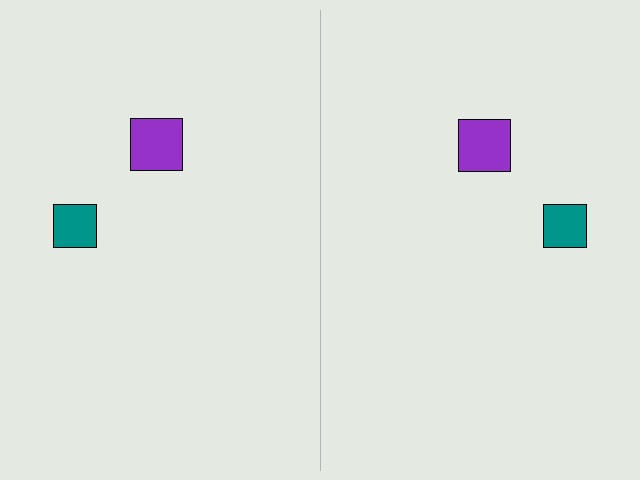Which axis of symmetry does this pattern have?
The pattern has a vertical axis of symmetry running through the center of the image.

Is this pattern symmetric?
Yes, this pattern has bilateral (reflection) symmetry.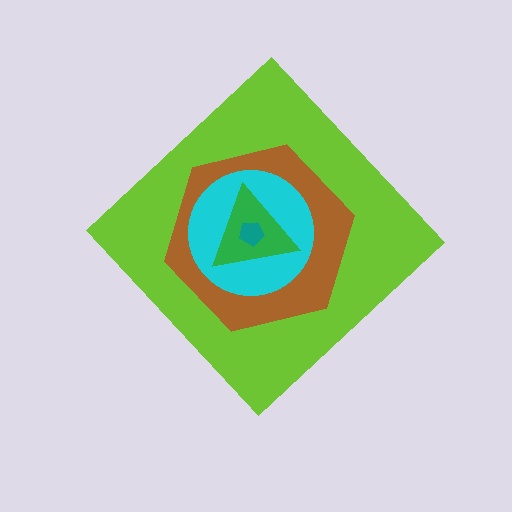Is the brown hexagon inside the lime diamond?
Yes.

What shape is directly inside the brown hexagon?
The cyan circle.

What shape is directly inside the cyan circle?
The green triangle.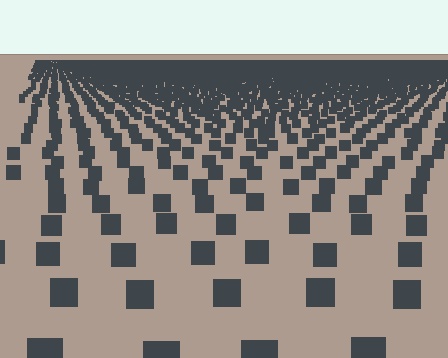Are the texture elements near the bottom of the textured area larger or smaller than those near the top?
Larger. Near the bottom, elements are closer to the viewer and appear at a bigger on-screen size.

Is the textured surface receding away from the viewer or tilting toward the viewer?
The surface is receding away from the viewer. Texture elements get smaller and denser toward the top.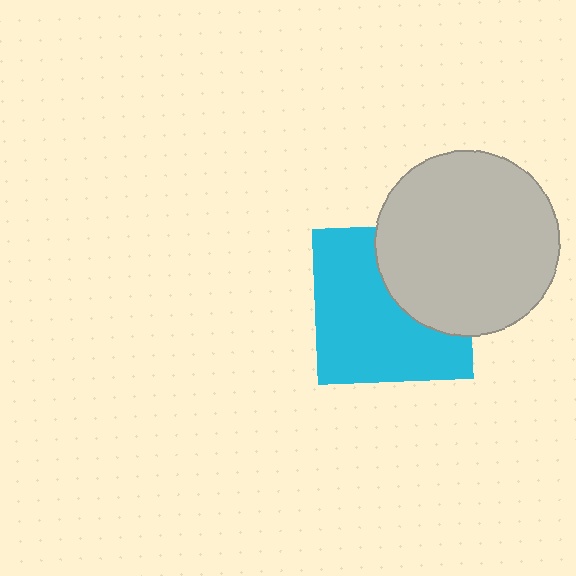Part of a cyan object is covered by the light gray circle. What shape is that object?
It is a square.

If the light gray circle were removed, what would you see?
You would see the complete cyan square.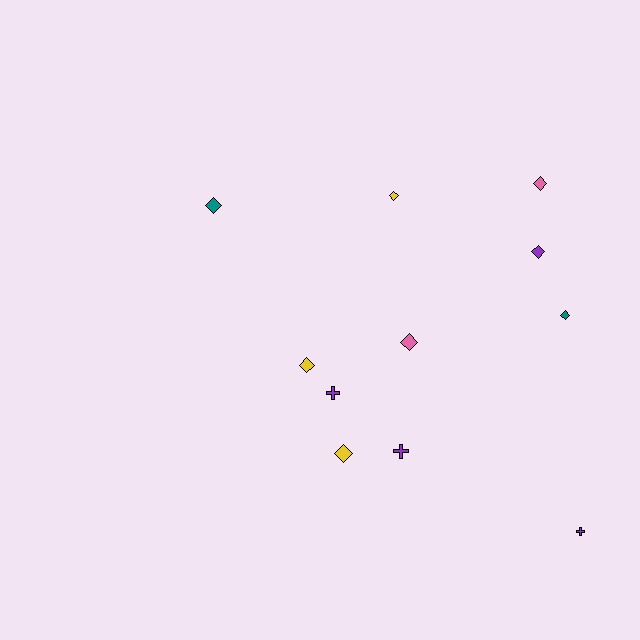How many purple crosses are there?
There are 3 purple crosses.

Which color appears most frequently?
Purple, with 4 objects.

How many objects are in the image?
There are 11 objects.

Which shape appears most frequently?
Diamond, with 8 objects.